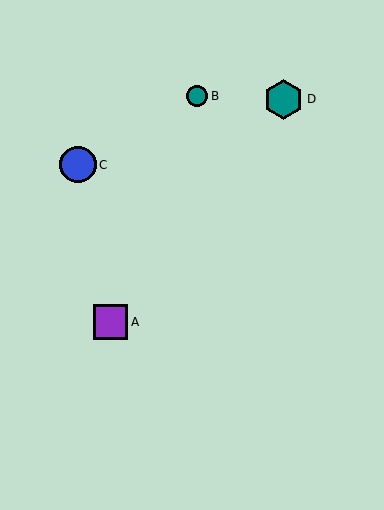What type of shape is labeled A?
Shape A is a purple square.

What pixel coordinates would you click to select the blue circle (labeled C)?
Click at (78, 165) to select the blue circle C.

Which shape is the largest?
The teal hexagon (labeled D) is the largest.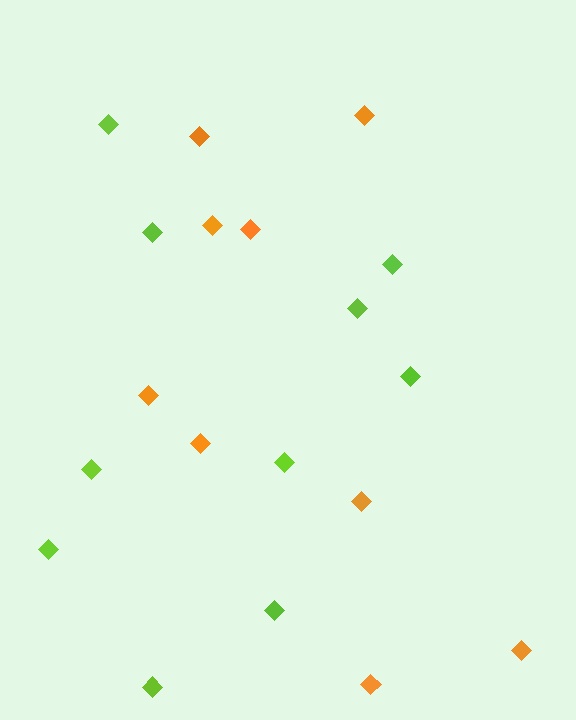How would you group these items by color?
There are 2 groups: one group of orange diamonds (9) and one group of lime diamonds (10).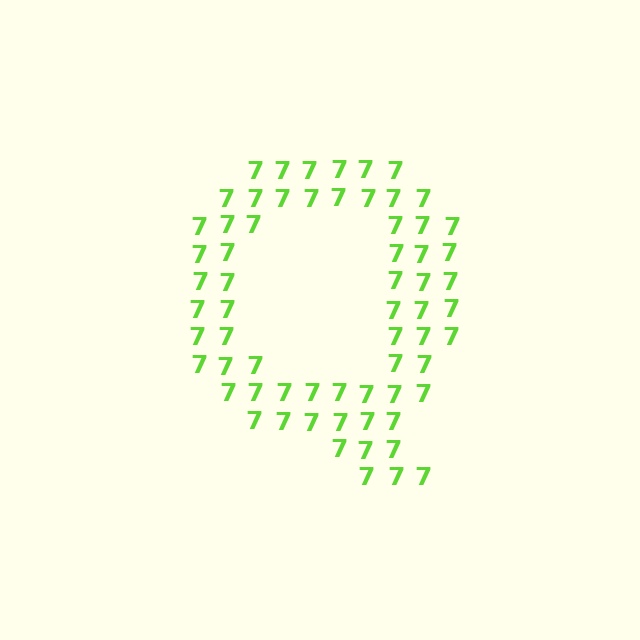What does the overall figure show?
The overall figure shows the letter Q.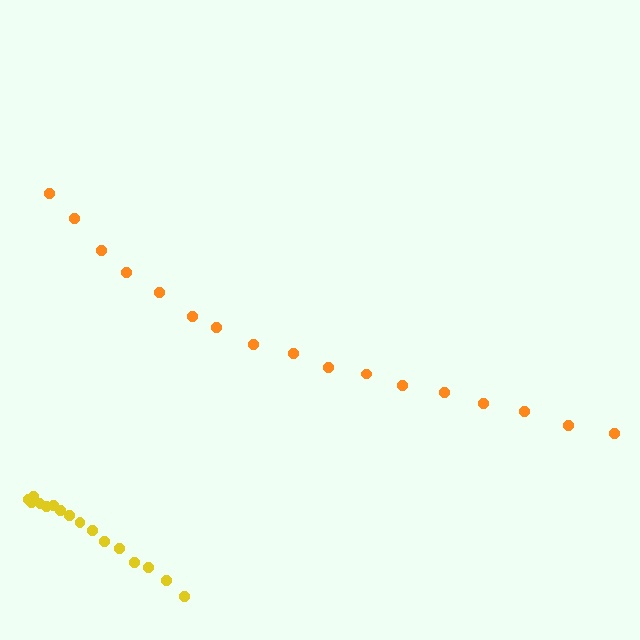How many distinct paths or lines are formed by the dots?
There are 2 distinct paths.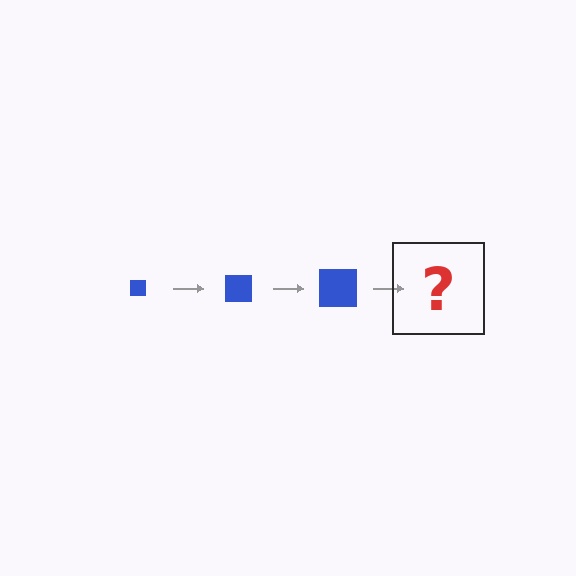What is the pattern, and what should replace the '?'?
The pattern is that the square gets progressively larger each step. The '?' should be a blue square, larger than the previous one.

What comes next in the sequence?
The next element should be a blue square, larger than the previous one.